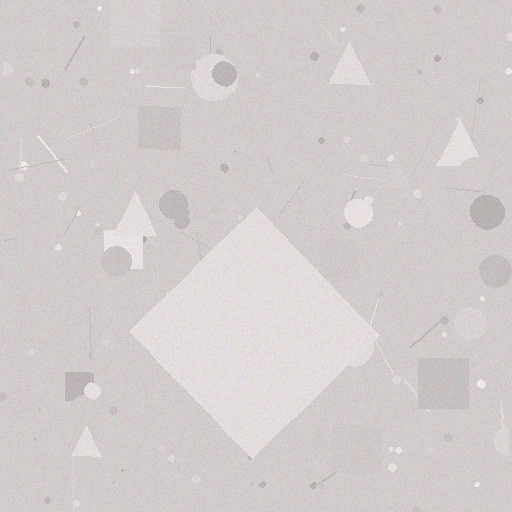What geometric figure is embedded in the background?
A diamond is embedded in the background.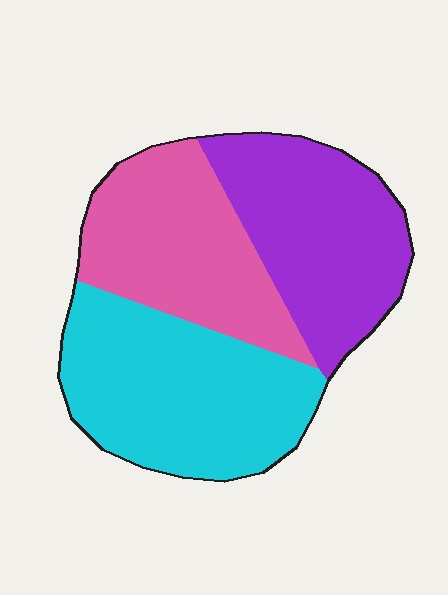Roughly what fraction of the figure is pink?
Pink takes up between a quarter and a half of the figure.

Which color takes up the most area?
Cyan, at roughly 40%.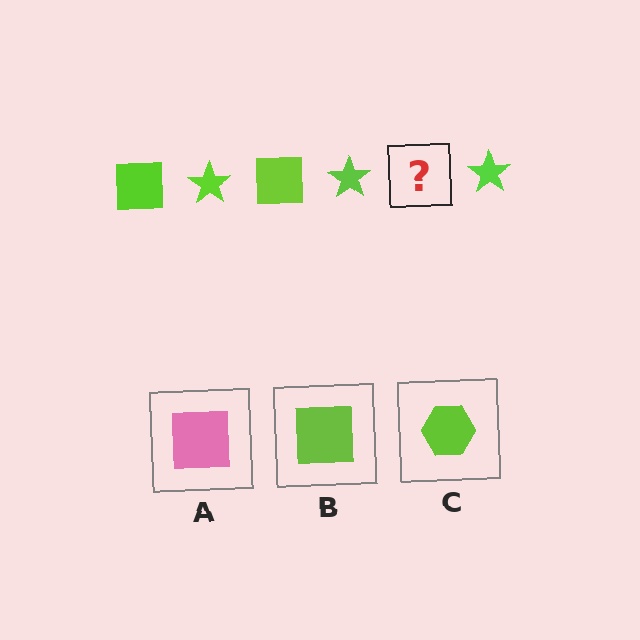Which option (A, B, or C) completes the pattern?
B.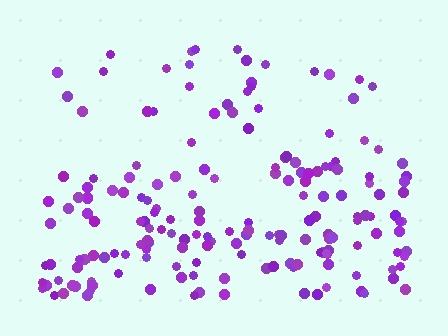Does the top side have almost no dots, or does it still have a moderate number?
Still a moderate number, just noticeably fewer than the bottom.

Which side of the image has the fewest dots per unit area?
The top.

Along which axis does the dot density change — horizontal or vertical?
Vertical.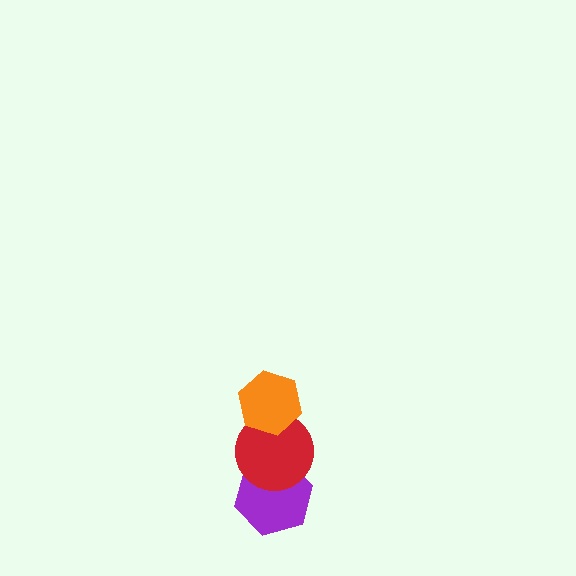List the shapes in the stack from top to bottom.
From top to bottom: the orange hexagon, the red circle, the purple hexagon.